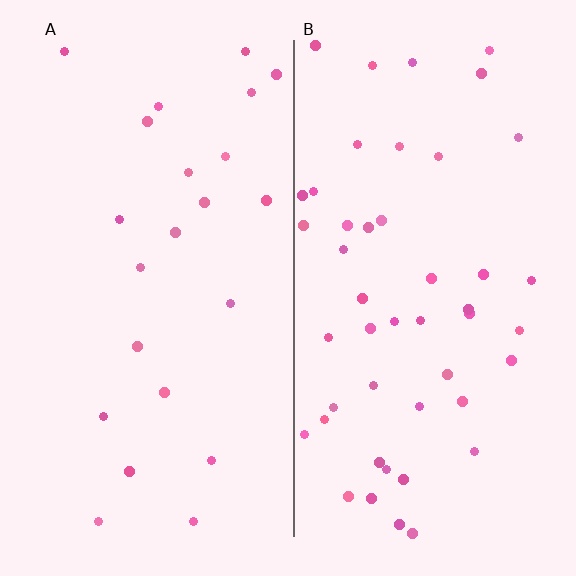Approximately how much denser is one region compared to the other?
Approximately 2.1× — region B over region A.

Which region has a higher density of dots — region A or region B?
B (the right).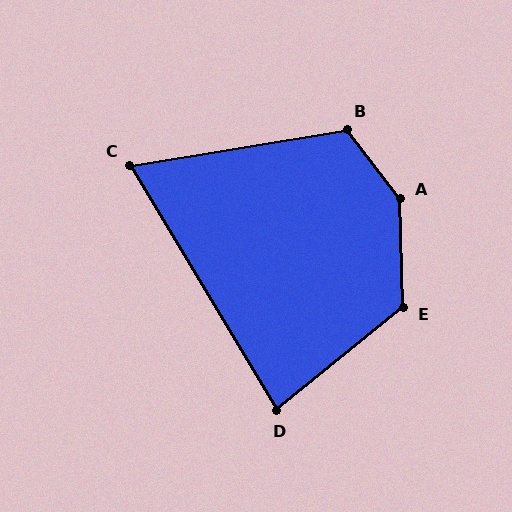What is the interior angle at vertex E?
Approximately 128 degrees (obtuse).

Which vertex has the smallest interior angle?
C, at approximately 68 degrees.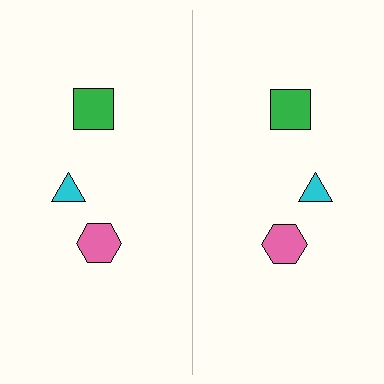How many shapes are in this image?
There are 6 shapes in this image.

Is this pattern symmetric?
Yes, this pattern has bilateral (reflection) symmetry.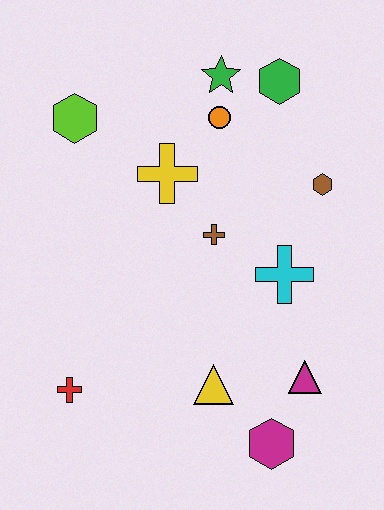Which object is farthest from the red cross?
The green hexagon is farthest from the red cross.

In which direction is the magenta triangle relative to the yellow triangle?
The magenta triangle is to the right of the yellow triangle.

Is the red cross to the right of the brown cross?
No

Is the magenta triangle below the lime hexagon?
Yes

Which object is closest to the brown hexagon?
The cyan cross is closest to the brown hexagon.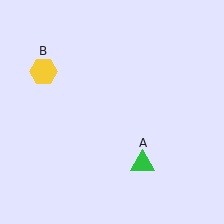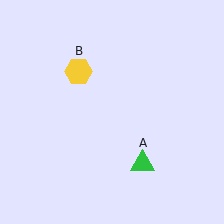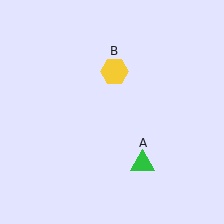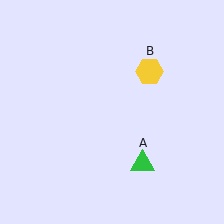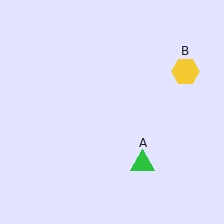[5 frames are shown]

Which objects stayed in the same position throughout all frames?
Green triangle (object A) remained stationary.